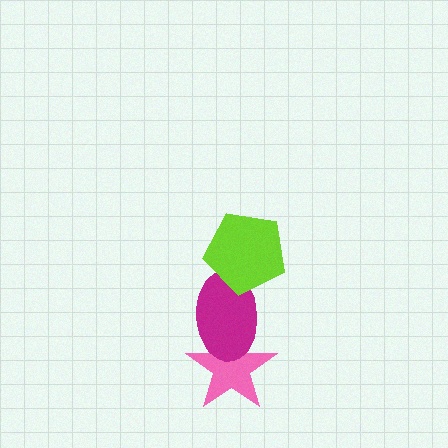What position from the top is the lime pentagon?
The lime pentagon is 1st from the top.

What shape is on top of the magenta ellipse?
The lime pentagon is on top of the magenta ellipse.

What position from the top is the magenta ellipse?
The magenta ellipse is 2nd from the top.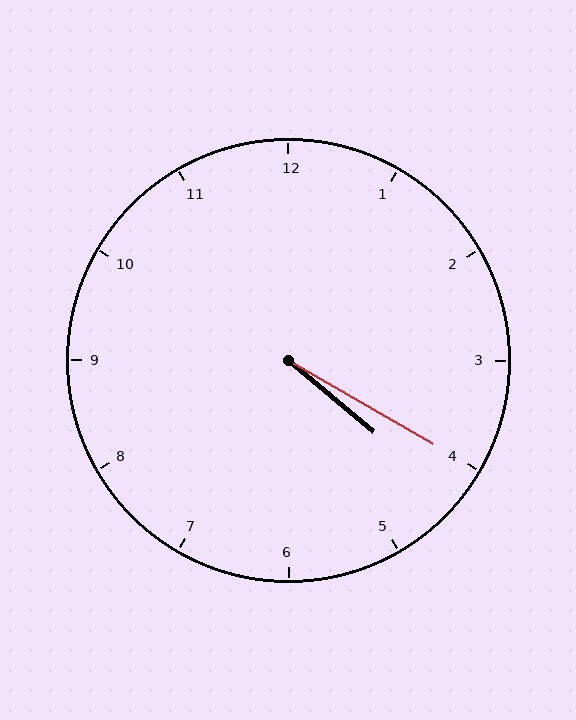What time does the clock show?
4:20.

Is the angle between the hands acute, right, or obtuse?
It is acute.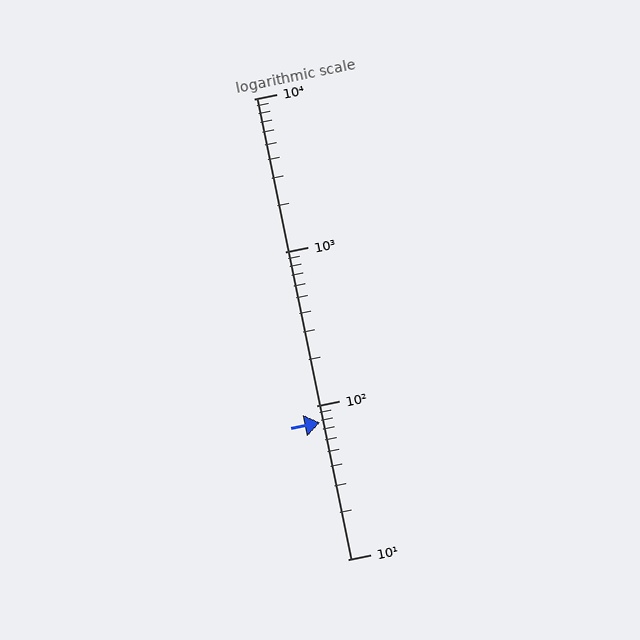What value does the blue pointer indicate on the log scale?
The pointer indicates approximately 78.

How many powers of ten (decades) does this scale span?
The scale spans 3 decades, from 10 to 10000.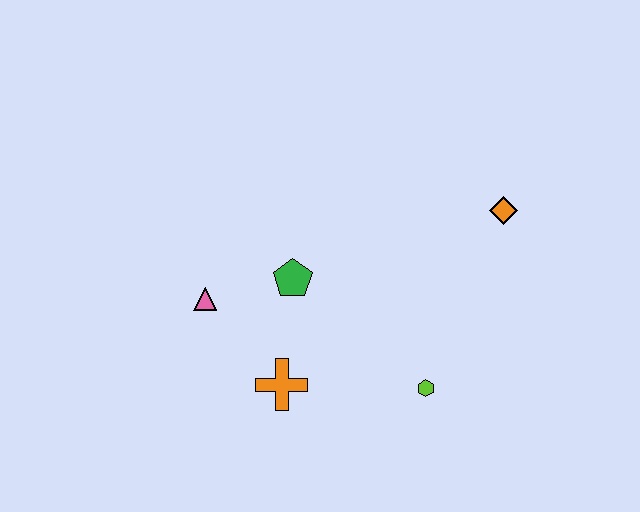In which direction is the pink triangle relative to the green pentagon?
The pink triangle is to the left of the green pentagon.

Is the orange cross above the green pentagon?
No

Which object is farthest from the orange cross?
The orange diamond is farthest from the orange cross.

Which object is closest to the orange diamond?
The lime hexagon is closest to the orange diamond.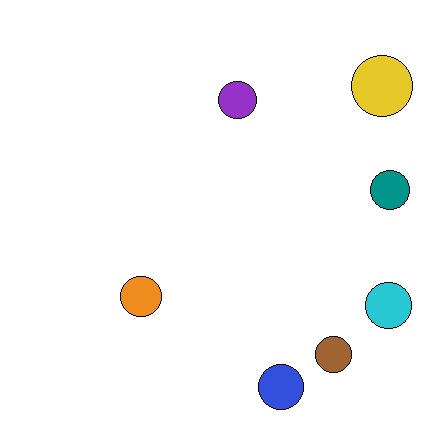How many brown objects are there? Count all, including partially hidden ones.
There is 1 brown object.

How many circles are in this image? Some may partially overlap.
There are 7 circles.